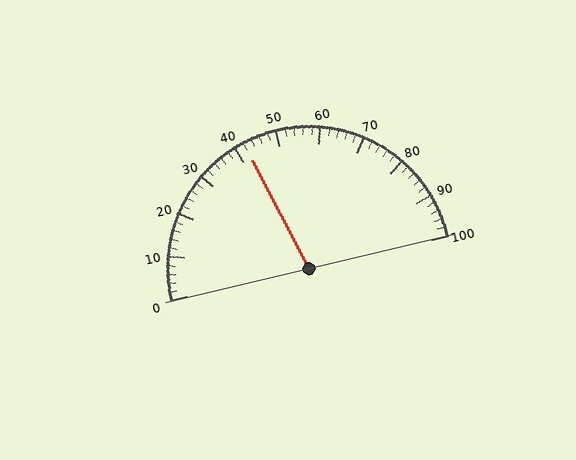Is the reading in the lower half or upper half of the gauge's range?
The reading is in the lower half of the range (0 to 100).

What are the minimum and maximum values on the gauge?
The gauge ranges from 0 to 100.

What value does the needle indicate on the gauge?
The needle indicates approximately 42.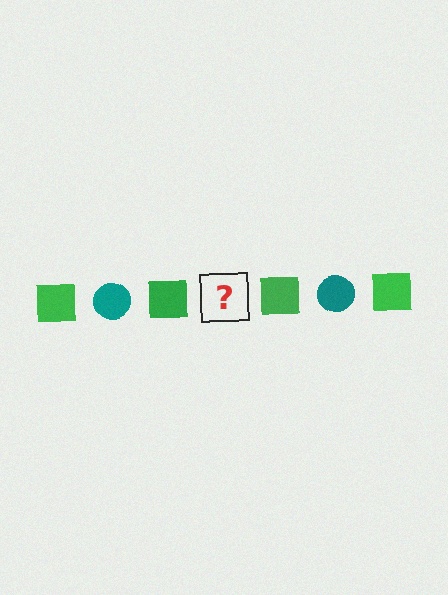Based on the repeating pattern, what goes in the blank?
The blank should be a teal circle.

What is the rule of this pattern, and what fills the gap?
The rule is that the pattern alternates between green square and teal circle. The gap should be filled with a teal circle.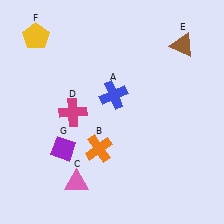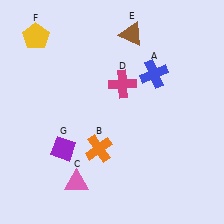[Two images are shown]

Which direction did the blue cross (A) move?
The blue cross (A) moved right.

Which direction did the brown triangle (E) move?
The brown triangle (E) moved left.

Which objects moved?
The objects that moved are: the blue cross (A), the magenta cross (D), the brown triangle (E).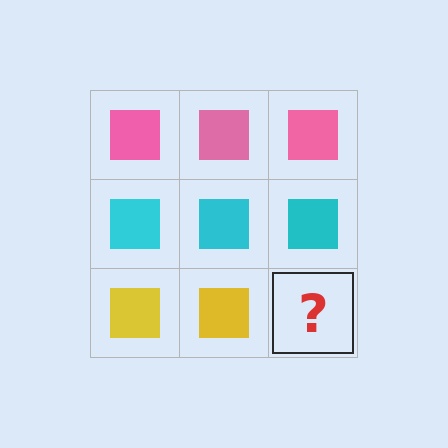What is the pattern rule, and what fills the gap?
The rule is that each row has a consistent color. The gap should be filled with a yellow square.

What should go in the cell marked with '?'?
The missing cell should contain a yellow square.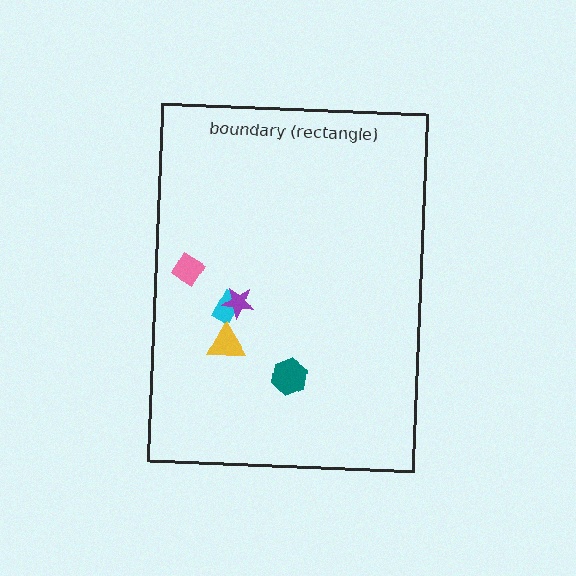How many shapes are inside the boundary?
5 inside, 0 outside.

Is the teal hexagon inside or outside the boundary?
Inside.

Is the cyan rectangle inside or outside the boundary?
Inside.